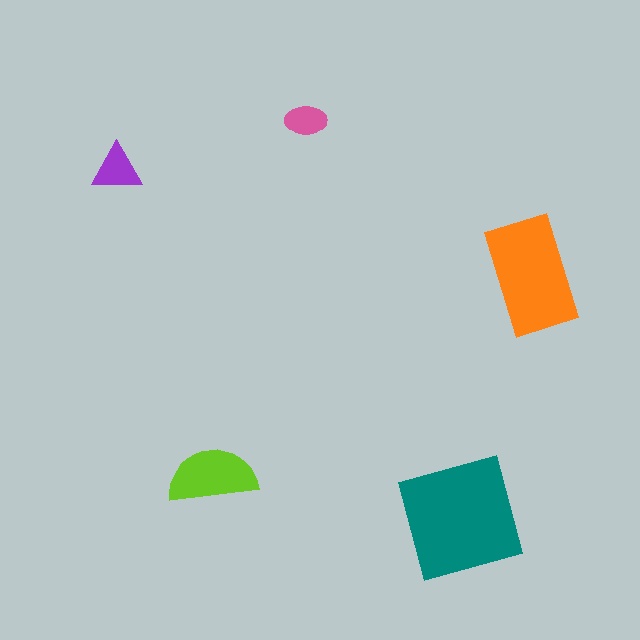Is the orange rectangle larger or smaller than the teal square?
Smaller.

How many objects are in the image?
There are 5 objects in the image.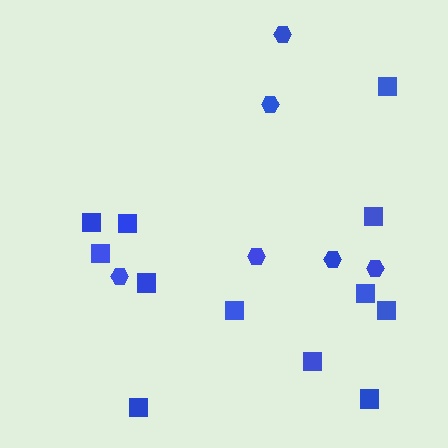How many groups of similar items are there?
There are 2 groups: one group of squares (12) and one group of hexagons (6).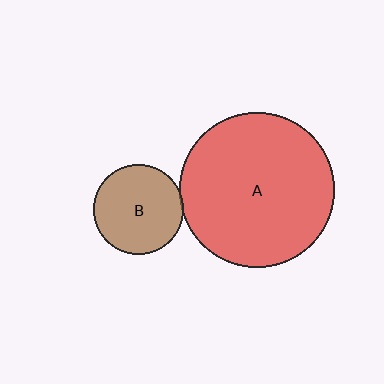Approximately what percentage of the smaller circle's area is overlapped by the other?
Approximately 5%.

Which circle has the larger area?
Circle A (red).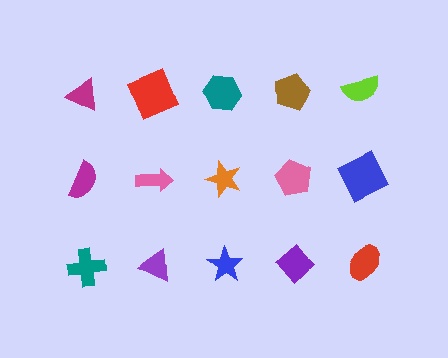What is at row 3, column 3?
A blue star.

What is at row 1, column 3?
A teal hexagon.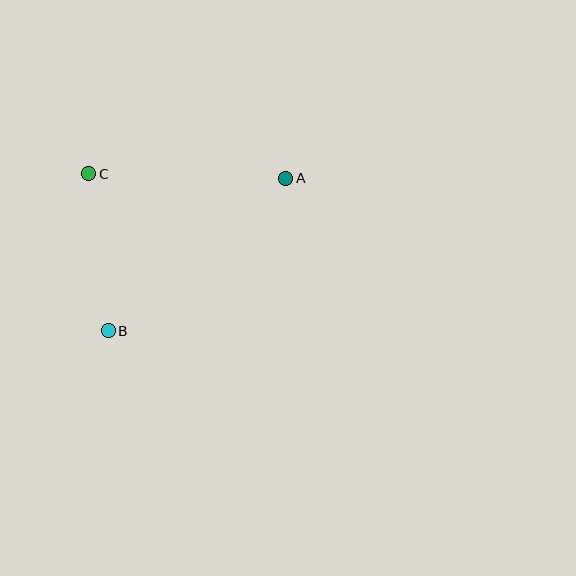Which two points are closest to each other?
Points B and C are closest to each other.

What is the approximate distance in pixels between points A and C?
The distance between A and C is approximately 197 pixels.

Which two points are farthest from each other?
Points A and B are farthest from each other.